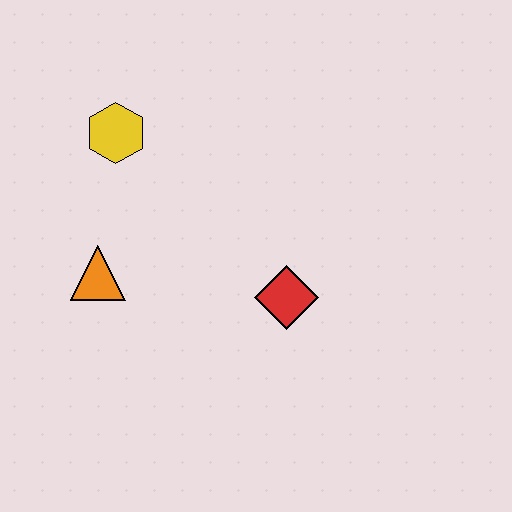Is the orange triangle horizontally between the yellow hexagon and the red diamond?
No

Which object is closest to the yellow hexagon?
The orange triangle is closest to the yellow hexagon.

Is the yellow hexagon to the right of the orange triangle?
Yes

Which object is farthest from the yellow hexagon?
The red diamond is farthest from the yellow hexagon.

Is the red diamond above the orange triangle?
No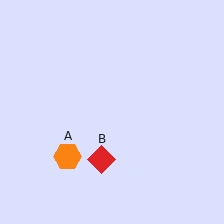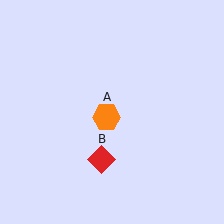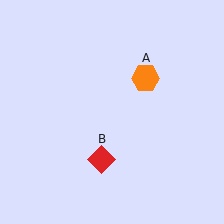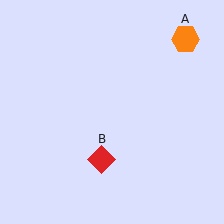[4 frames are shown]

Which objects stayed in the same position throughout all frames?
Red diamond (object B) remained stationary.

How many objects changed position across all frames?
1 object changed position: orange hexagon (object A).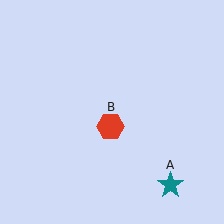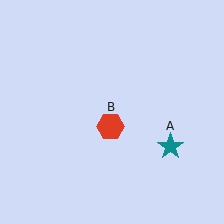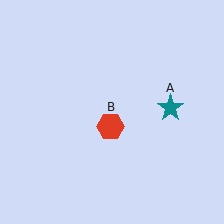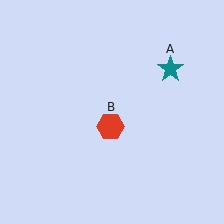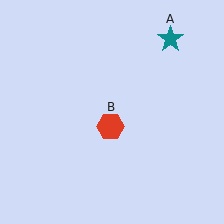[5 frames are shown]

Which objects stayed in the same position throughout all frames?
Red hexagon (object B) remained stationary.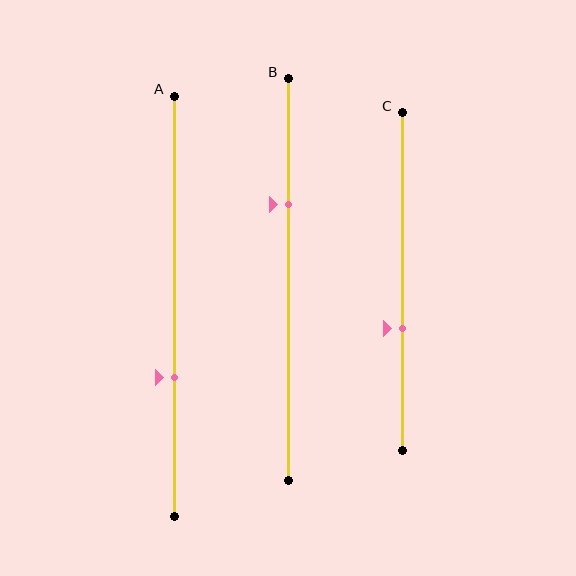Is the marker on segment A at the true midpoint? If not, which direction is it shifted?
No, the marker on segment A is shifted downward by about 17% of the segment length.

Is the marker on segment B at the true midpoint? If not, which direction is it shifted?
No, the marker on segment B is shifted upward by about 19% of the segment length.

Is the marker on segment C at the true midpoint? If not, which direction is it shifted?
No, the marker on segment C is shifted downward by about 14% of the segment length.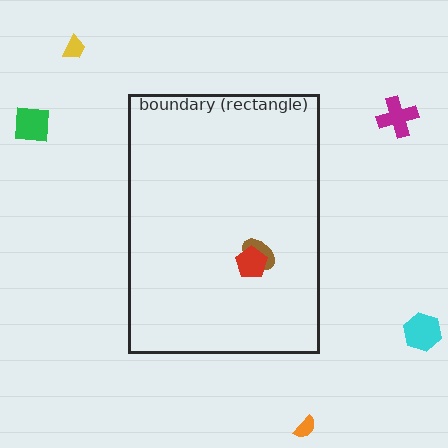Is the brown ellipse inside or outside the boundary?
Inside.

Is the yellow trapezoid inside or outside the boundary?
Outside.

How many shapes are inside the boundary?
2 inside, 5 outside.